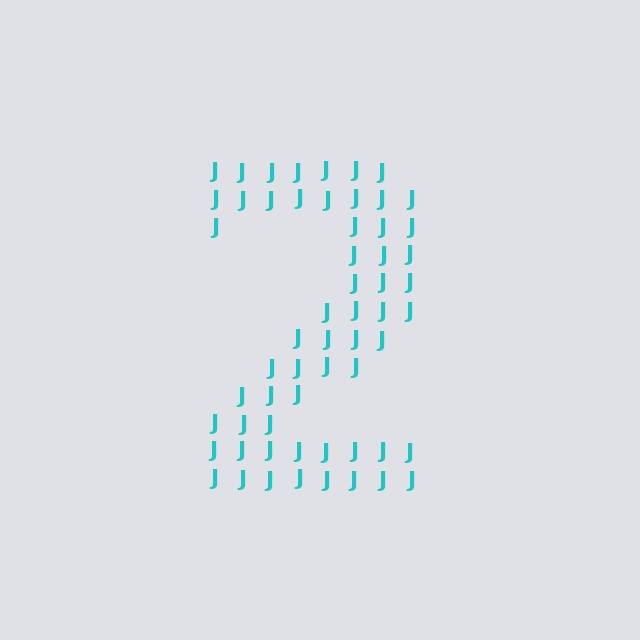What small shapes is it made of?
It is made of small letter J's.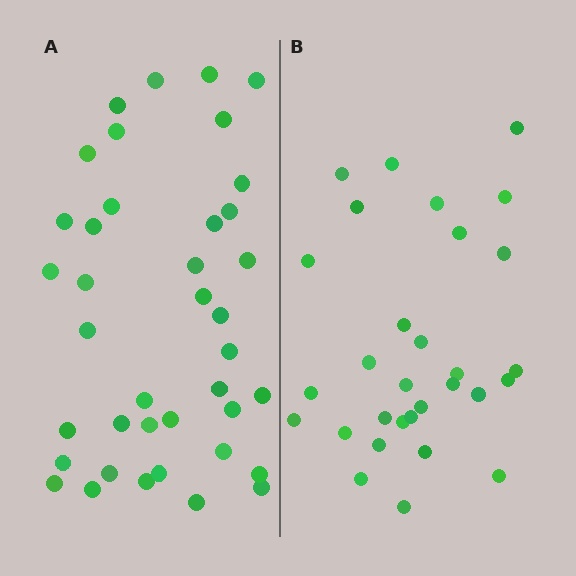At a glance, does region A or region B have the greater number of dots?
Region A (the left region) has more dots.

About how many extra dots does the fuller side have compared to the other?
Region A has roughly 8 or so more dots than region B.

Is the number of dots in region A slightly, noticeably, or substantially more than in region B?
Region A has noticeably more, but not dramatically so. The ratio is roughly 1.3 to 1.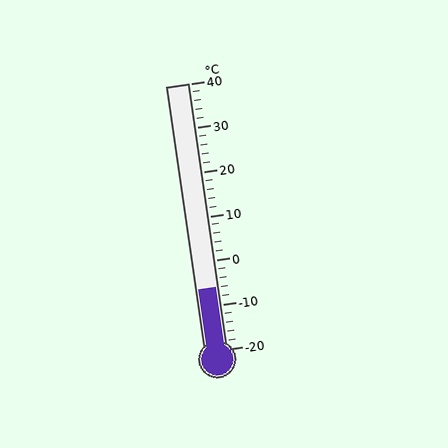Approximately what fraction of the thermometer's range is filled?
The thermometer is filled to approximately 25% of its range.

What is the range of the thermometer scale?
The thermometer scale ranges from -20°C to 40°C.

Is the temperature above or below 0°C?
The temperature is below 0°C.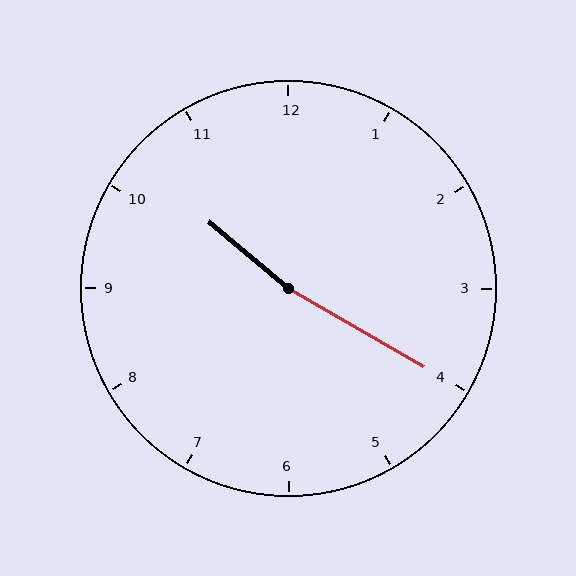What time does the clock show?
10:20.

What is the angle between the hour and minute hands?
Approximately 170 degrees.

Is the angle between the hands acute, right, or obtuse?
It is obtuse.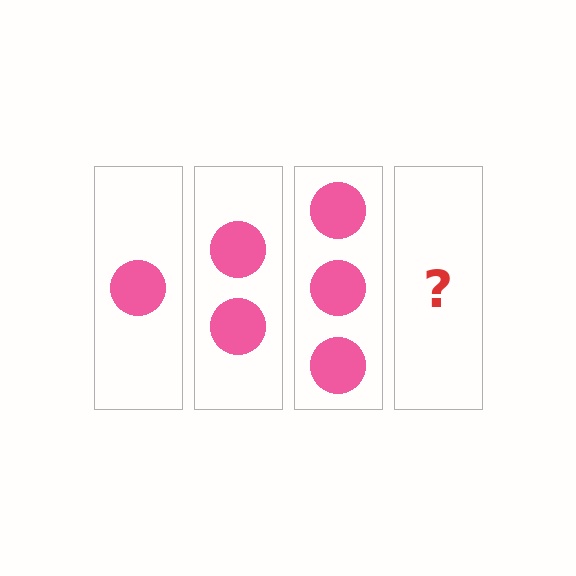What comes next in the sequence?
The next element should be 4 circles.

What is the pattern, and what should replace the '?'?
The pattern is that each step adds one more circle. The '?' should be 4 circles.